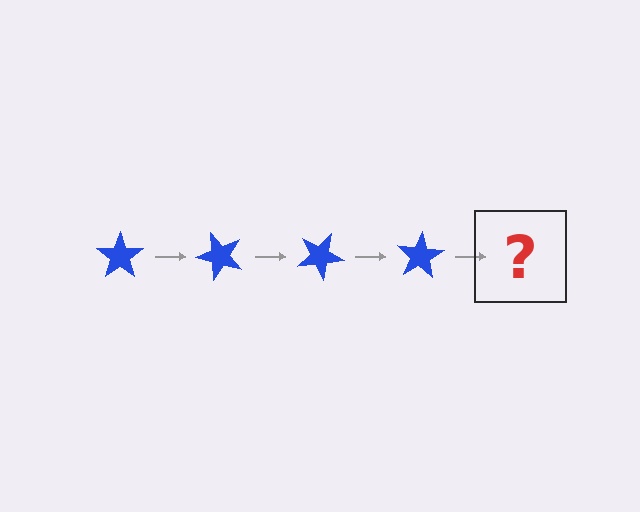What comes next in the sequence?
The next element should be a blue star rotated 200 degrees.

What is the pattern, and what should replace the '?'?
The pattern is that the star rotates 50 degrees each step. The '?' should be a blue star rotated 200 degrees.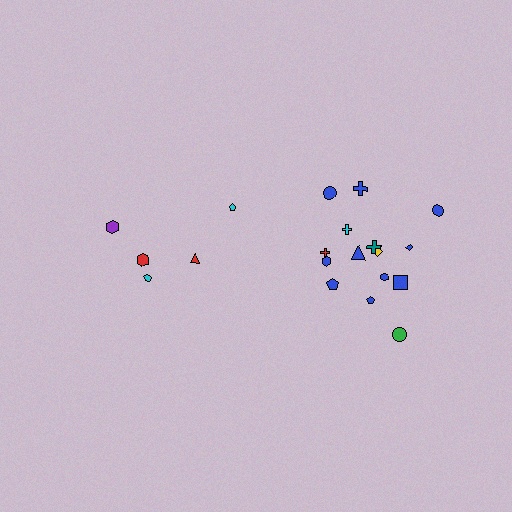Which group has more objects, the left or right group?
The right group.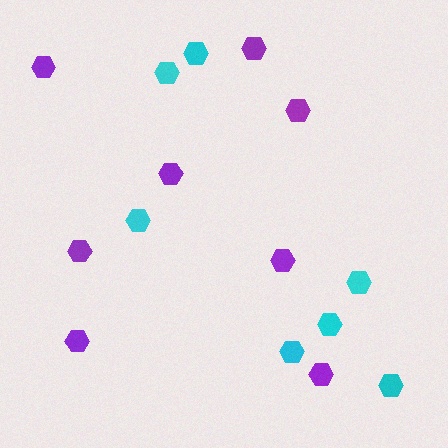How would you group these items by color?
There are 2 groups: one group of purple hexagons (8) and one group of cyan hexagons (7).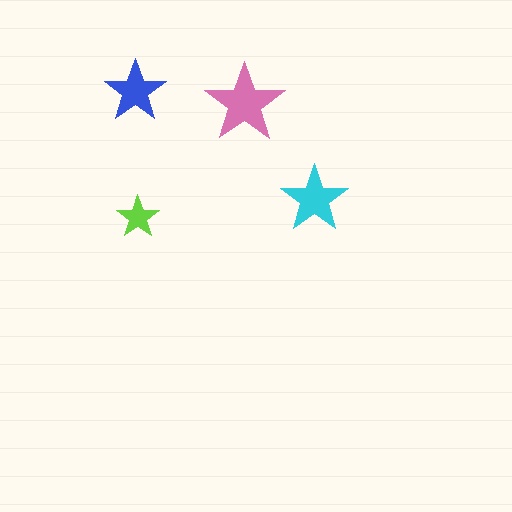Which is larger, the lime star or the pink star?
The pink one.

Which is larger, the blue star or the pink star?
The pink one.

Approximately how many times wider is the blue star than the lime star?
About 1.5 times wider.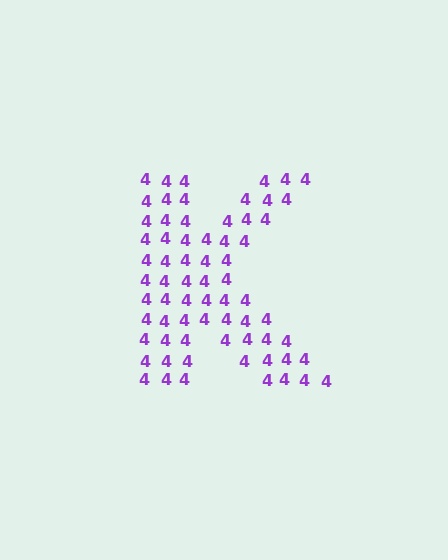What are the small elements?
The small elements are digit 4's.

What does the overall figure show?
The overall figure shows the letter K.